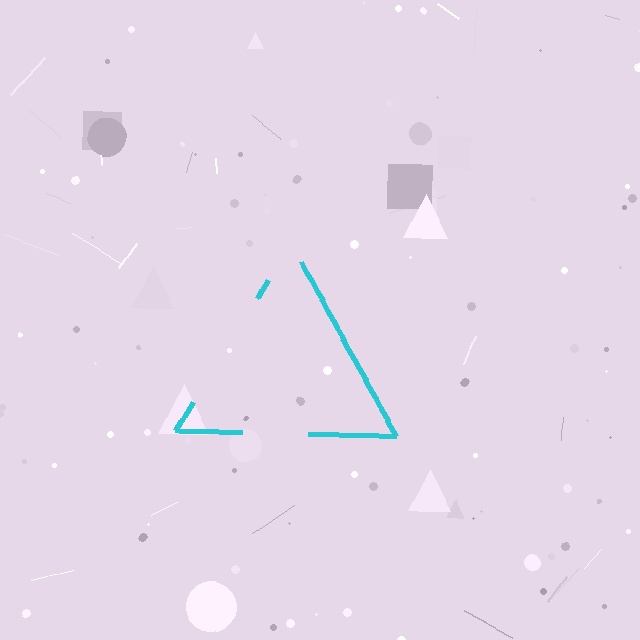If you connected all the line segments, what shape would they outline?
They would outline a triangle.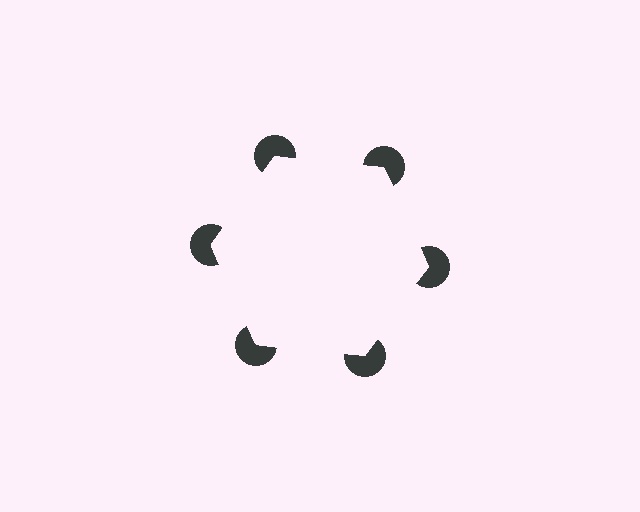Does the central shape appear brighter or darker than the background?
It typically appears slightly brighter than the background, even though no actual brightness change is drawn.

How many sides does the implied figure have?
6 sides.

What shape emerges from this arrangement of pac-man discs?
An illusory hexagon — its edges are inferred from the aligned wedge cuts in the pac-man discs, not physically drawn.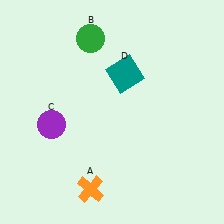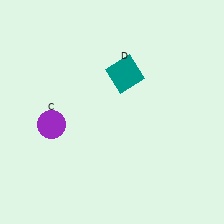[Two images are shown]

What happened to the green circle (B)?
The green circle (B) was removed in Image 2. It was in the top-left area of Image 1.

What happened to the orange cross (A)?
The orange cross (A) was removed in Image 2. It was in the bottom-left area of Image 1.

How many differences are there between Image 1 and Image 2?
There are 2 differences between the two images.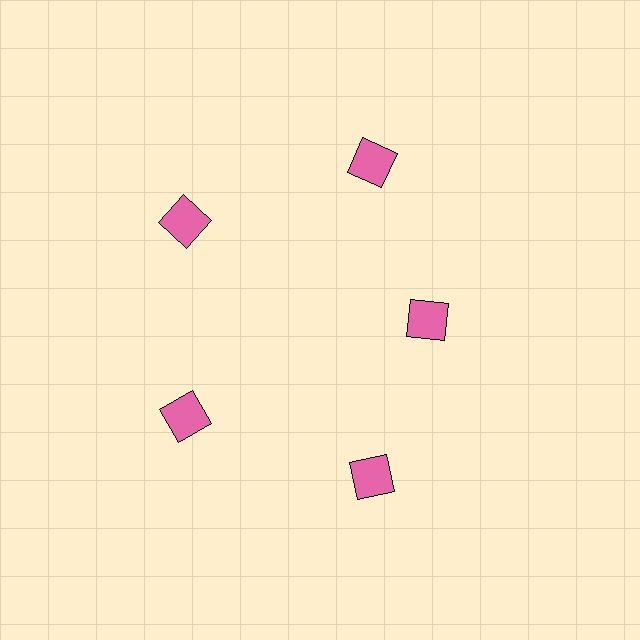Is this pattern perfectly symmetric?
No. The 5 pink squares are arranged in a ring, but one element near the 3 o'clock position is pulled inward toward the center, breaking the 5-fold rotational symmetry.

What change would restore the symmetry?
The symmetry would be restored by moving it outward, back onto the ring so that all 5 squares sit at equal angles and equal distance from the center.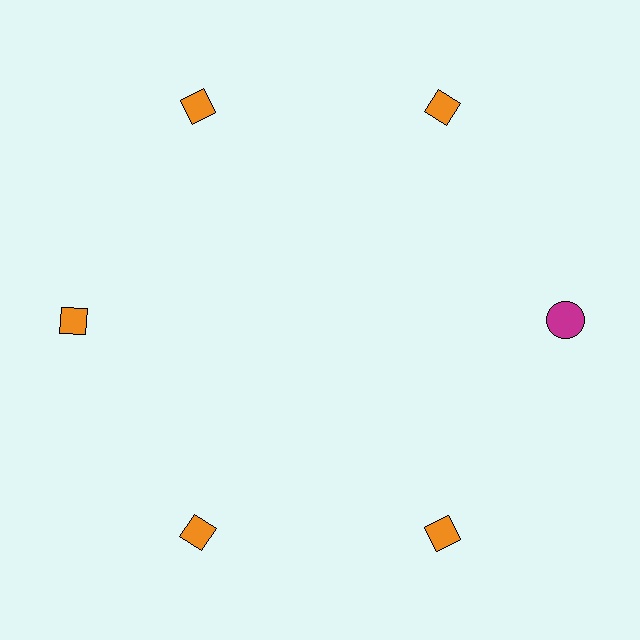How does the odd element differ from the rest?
It differs in both color (magenta instead of orange) and shape (circle instead of diamond).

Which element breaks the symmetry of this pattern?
The magenta circle at roughly the 3 o'clock position breaks the symmetry. All other shapes are orange diamonds.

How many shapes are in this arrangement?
There are 6 shapes arranged in a ring pattern.